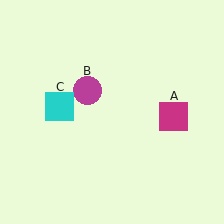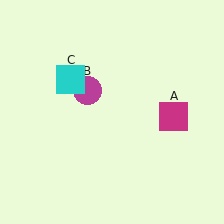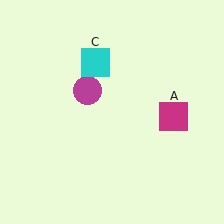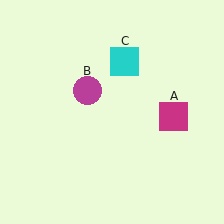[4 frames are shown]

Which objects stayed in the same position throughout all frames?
Magenta square (object A) and magenta circle (object B) remained stationary.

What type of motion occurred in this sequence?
The cyan square (object C) rotated clockwise around the center of the scene.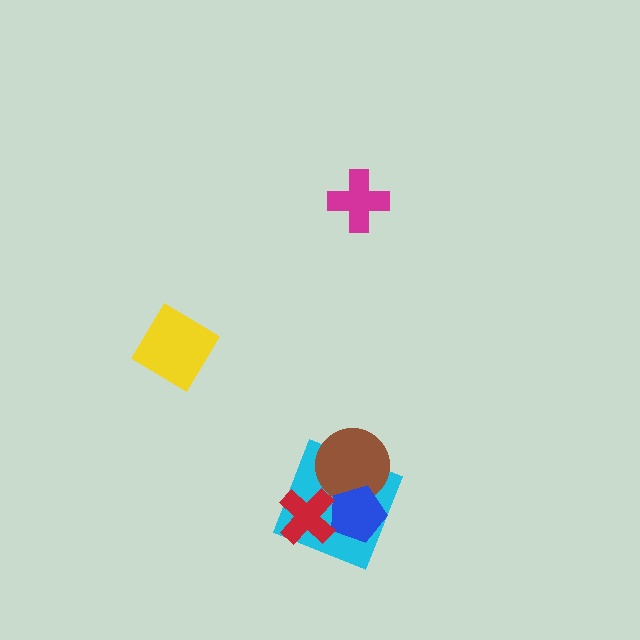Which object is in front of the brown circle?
The blue pentagon is in front of the brown circle.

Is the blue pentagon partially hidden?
Yes, it is partially covered by another shape.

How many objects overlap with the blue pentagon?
3 objects overlap with the blue pentagon.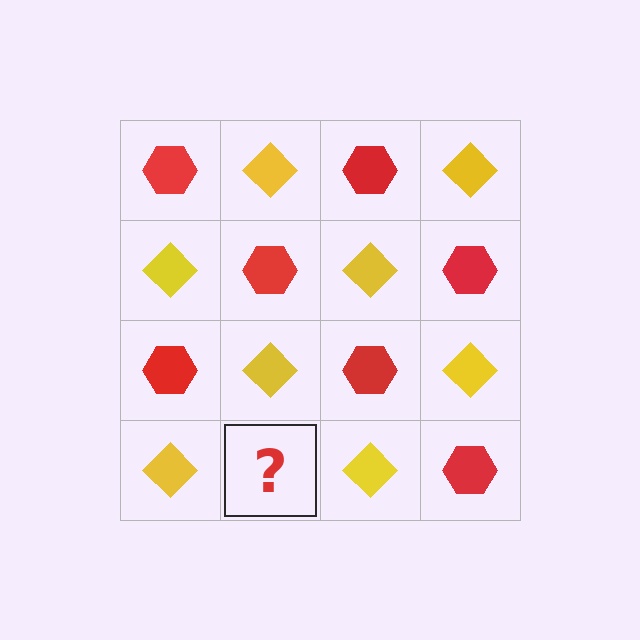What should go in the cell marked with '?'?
The missing cell should contain a red hexagon.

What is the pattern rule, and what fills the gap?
The rule is that it alternates red hexagon and yellow diamond in a checkerboard pattern. The gap should be filled with a red hexagon.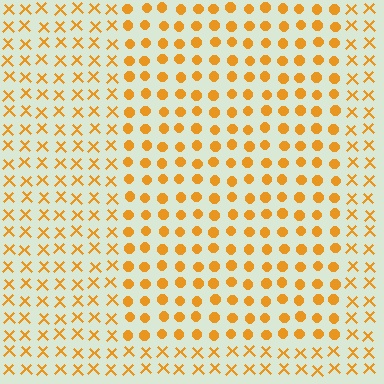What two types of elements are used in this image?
The image uses circles inside the rectangle region and X marks outside it.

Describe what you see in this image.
The image is filled with small orange elements arranged in a uniform grid. A rectangle-shaped region contains circles, while the surrounding area contains X marks. The boundary is defined purely by the change in element shape.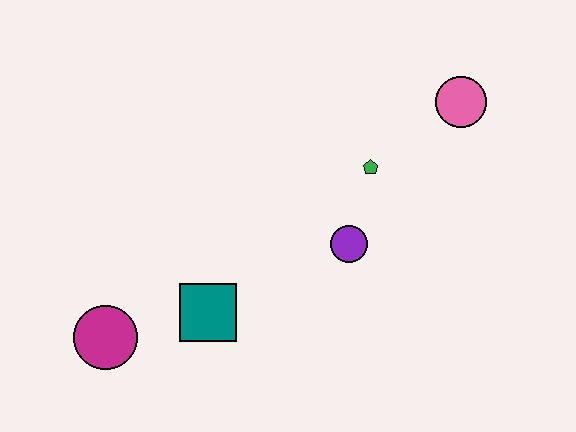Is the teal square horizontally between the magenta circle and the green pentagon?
Yes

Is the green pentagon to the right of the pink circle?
No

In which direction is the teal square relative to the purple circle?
The teal square is to the left of the purple circle.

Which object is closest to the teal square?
The magenta circle is closest to the teal square.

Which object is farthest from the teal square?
The pink circle is farthest from the teal square.